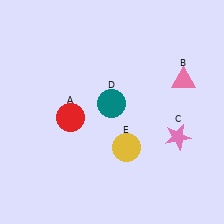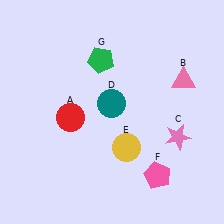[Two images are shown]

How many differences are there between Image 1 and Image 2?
There are 2 differences between the two images.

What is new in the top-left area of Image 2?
A green pentagon (G) was added in the top-left area of Image 2.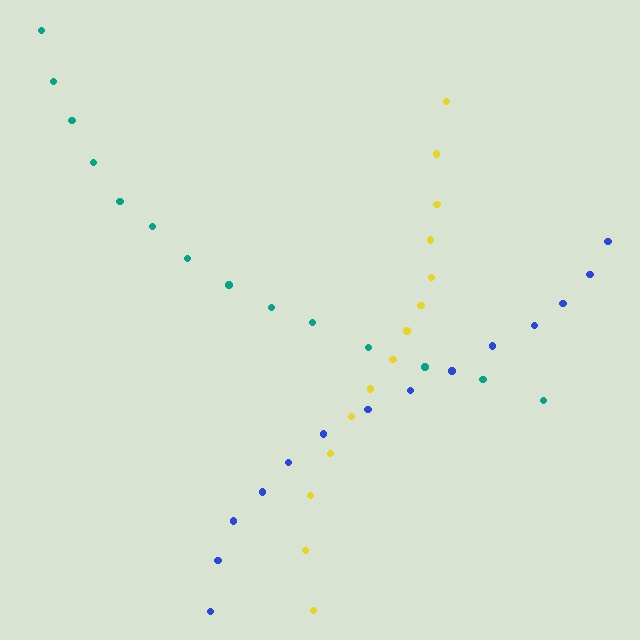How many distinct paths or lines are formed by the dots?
There are 3 distinct paths.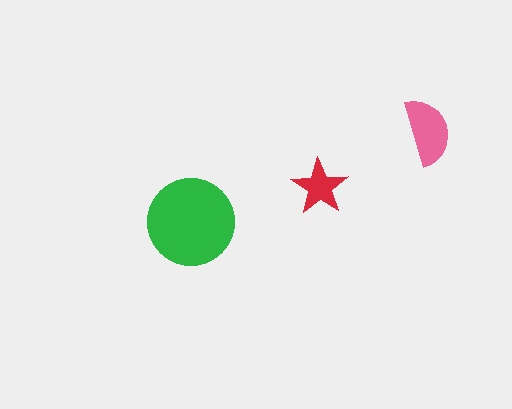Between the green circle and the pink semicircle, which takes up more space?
The green circle.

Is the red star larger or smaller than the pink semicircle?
Smaller.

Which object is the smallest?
The red star.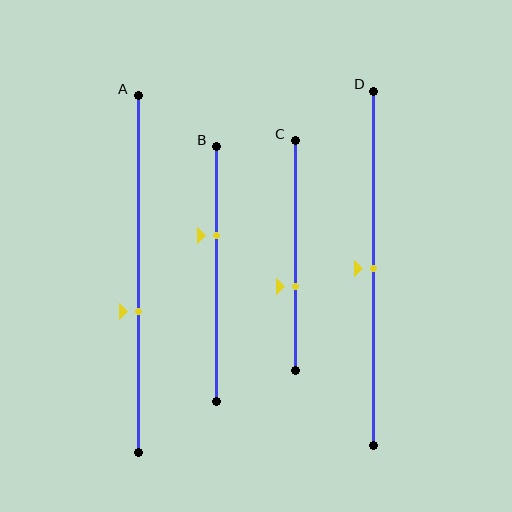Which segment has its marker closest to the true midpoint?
Segment D has its marker closest to the true midpoint.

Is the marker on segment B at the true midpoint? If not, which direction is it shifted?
No, the marker on segment B is shifted upward by about 15% of the segment length.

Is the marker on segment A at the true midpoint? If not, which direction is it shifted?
No, the marker on segment A is shifted downward by about 11% of the segment length.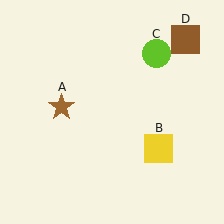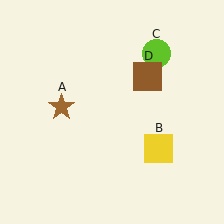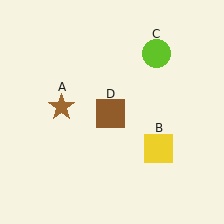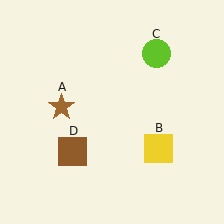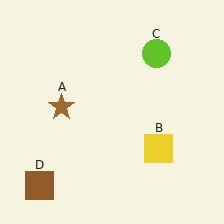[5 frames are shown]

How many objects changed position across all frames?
1 object changed position: brown square (object D).